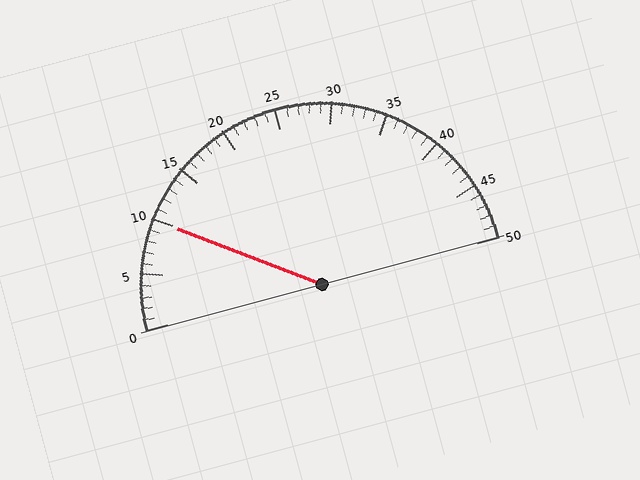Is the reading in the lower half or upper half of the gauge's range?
The reading is in the lower half of the range (0 to 50).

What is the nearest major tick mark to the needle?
The nearest major tick mark is 10.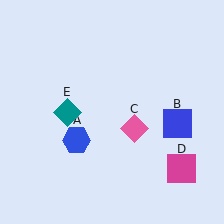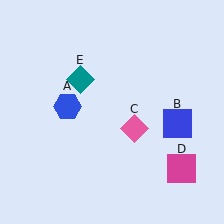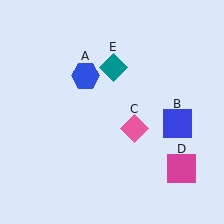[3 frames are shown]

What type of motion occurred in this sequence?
The blue hexagon (object A), teal diamond (object E) rotated clockwise around the center of the scene.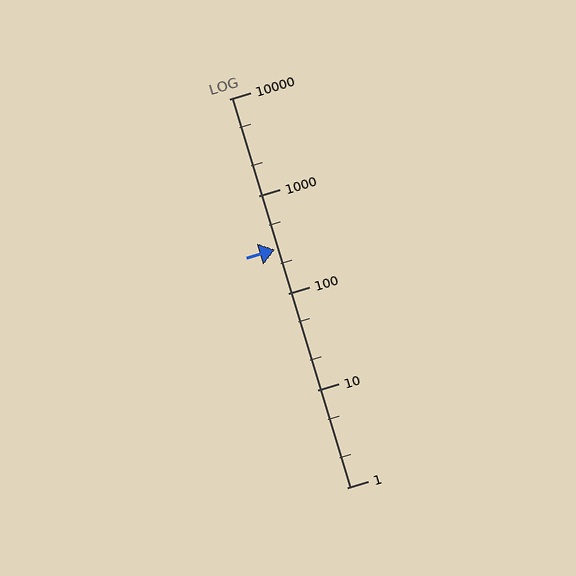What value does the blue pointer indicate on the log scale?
The pointer indicates approximately 280.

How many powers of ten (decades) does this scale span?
The scale spans 4 decades, from 1 to 10000.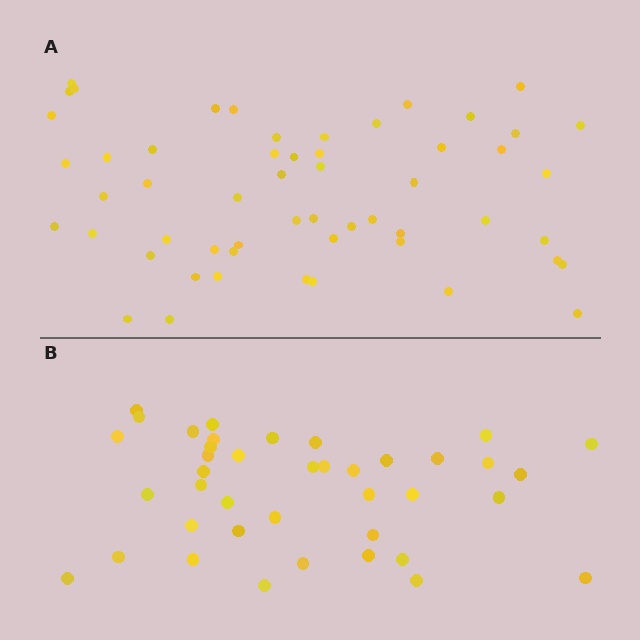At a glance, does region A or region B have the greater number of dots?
Region A (the top region) has more dots.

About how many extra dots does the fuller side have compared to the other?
Region A has approximately 15 more dots than region B.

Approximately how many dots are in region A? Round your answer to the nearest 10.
About 60 dots. (The exact count is 55, which rounds to 60.)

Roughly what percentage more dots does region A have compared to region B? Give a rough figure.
About 40% more.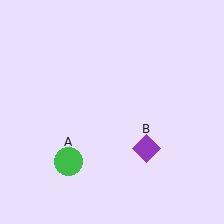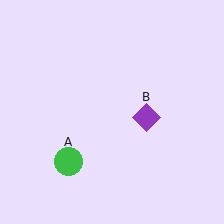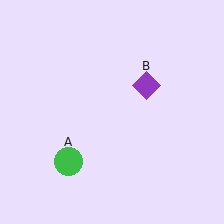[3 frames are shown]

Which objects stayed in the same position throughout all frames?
Green circle (object A) remained stationary.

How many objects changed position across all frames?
1 object changed position: purple diamond (object B).